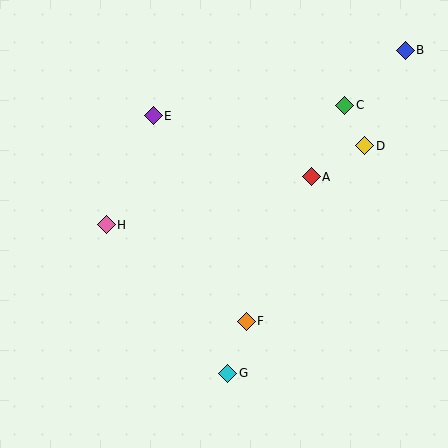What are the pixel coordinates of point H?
Point H is at (106, 225).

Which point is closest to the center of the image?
Point A at (311, 177) is closest to the center.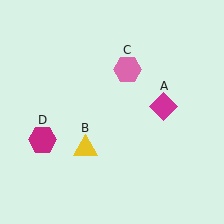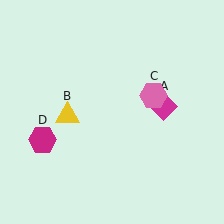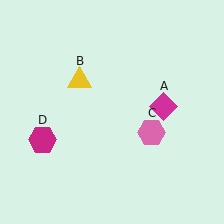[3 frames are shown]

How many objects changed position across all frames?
2 objects changed position: yellow triangle (object B), pink hexagon (object C).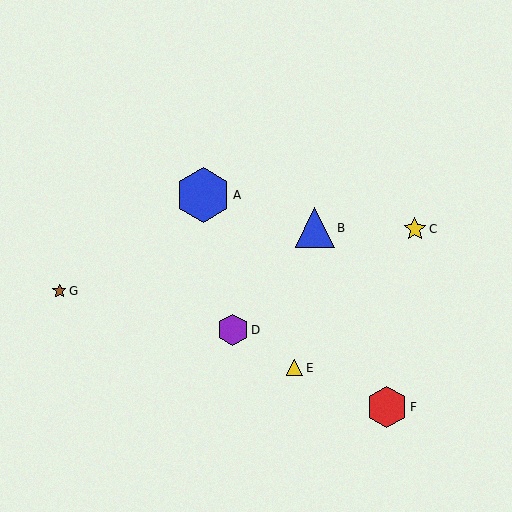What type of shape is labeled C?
Shape C is a yellow star.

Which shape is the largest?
The blue hexagon (labeled A) is the largest.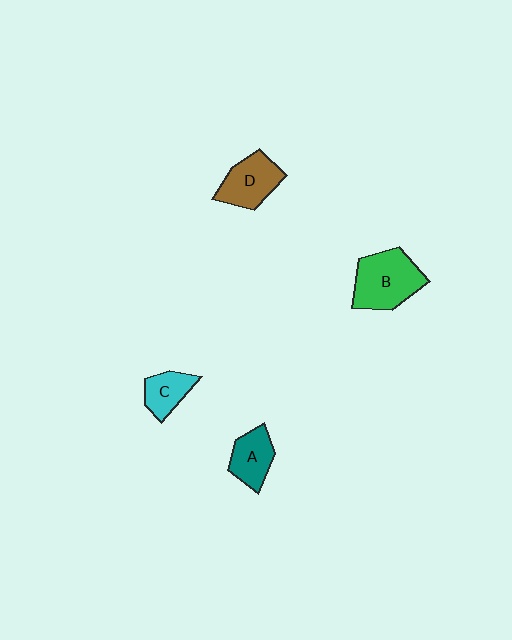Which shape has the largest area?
Shape B (green).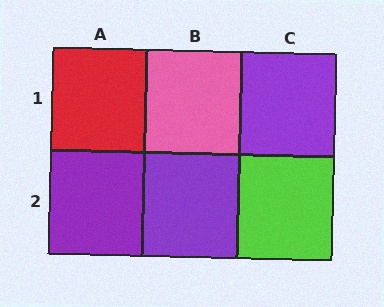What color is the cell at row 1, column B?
Pink.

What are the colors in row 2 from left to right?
Purple, purple, lime.